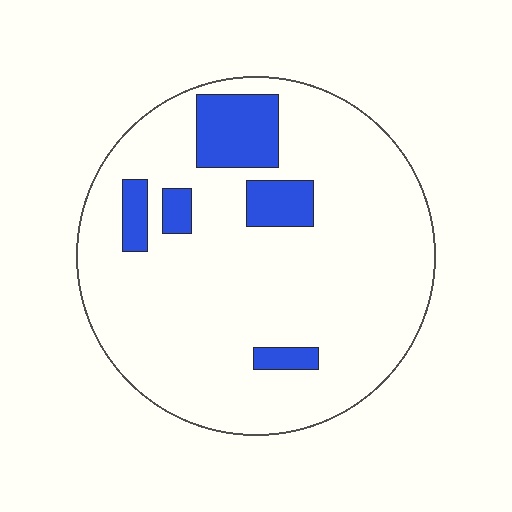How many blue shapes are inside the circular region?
5.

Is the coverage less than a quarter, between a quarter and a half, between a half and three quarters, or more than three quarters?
Less than a quarter.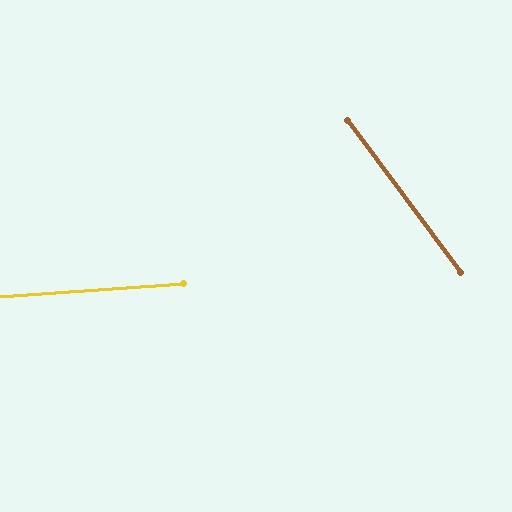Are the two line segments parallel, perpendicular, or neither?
Neither parallel nor perpendicular — they differ by about 58°.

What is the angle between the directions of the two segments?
Approximately 58 degrees.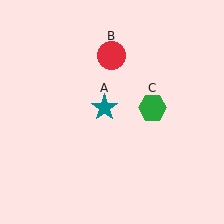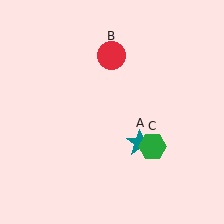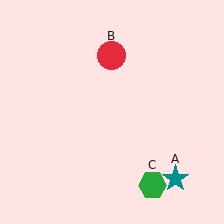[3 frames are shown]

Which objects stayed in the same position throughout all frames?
Red circle (object B) remained stationary.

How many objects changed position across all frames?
2 objects changed position: teal star (object A), green hexagon (object C).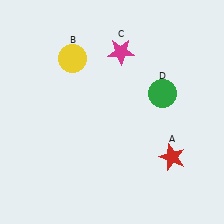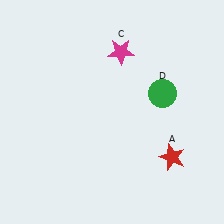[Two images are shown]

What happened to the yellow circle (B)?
The yellow circle (B) was removed in Image 2. It was in the top-left area of Image 1.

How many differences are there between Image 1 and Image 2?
There is 1 difference between the two images.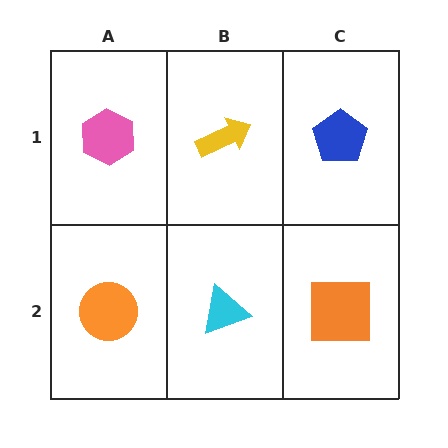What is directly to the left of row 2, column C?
A cyan triangle.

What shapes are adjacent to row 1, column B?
A cyan triangle (row 2, column B), a pink hexagon (row 1, column A), a blue pentagon (row 1, column C).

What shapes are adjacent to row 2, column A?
A pink hexagon (row 1, column A), a cyan triangle (row 2, column B).